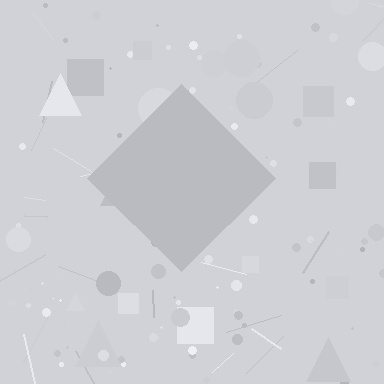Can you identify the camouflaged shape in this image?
The camouflaged shape is a diamond.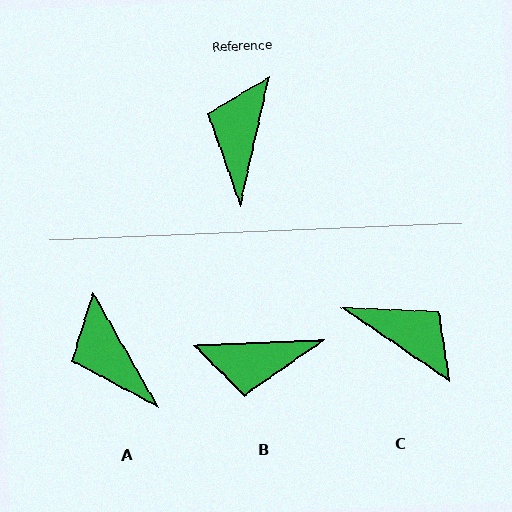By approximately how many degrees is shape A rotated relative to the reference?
Approximately 42 degrees counter-clockwise.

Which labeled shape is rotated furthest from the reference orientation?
C, about 112 degrees away.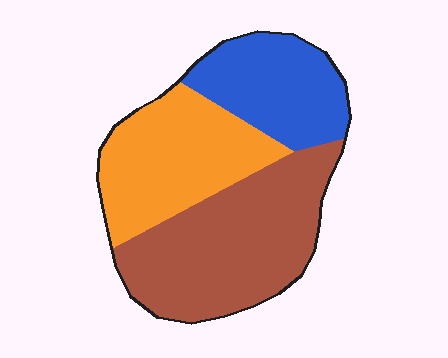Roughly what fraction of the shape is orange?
Orange takes up between a sixth and a third of the shape.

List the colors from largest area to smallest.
From largest to smallest: brown, orange, blue.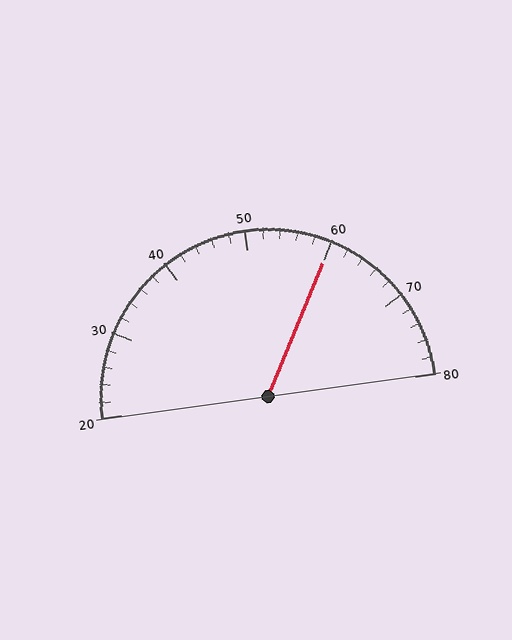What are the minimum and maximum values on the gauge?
The gauge ranges from 20 to 80.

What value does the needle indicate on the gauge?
The needle indicates approximately 60.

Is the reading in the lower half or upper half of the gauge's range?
The reading is in the upper half of the range (20 to 80).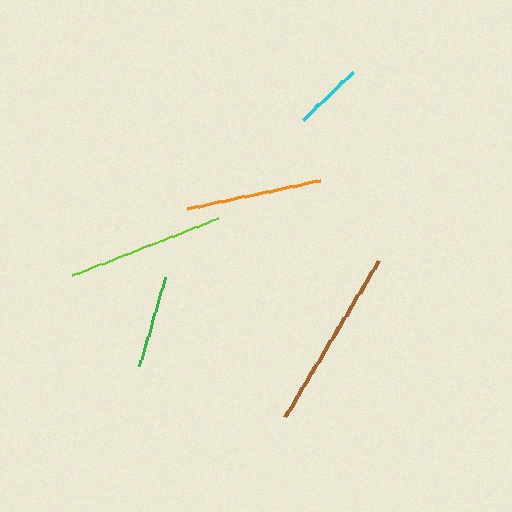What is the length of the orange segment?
The orange segment is approximately 135 pixels long.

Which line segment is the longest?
The brown line is the longest at approximately 182 pixels.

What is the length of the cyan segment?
The cyan segment is approximately 70 pixels long.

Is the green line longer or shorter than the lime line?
The lime line is longer than the green line.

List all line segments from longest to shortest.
From longest to shortest: brown, lime, orange, green, cyan.